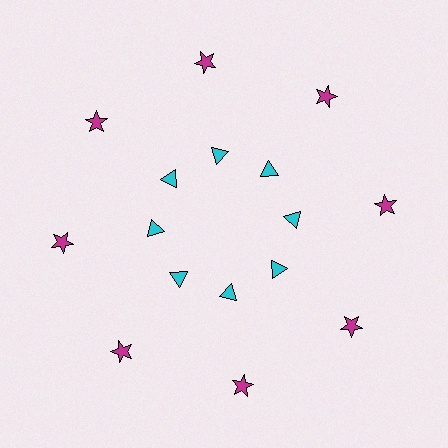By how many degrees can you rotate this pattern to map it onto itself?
The pattern maps onto itself every 45 degrees of rotation.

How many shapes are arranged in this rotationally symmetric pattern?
There are 16 shapes, arranged in 8 groups of 2.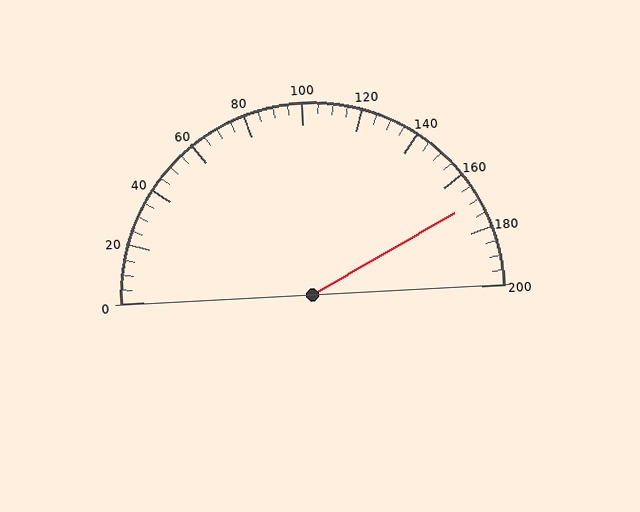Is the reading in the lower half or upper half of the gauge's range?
The reading is in the upper half of the range (0 to 200).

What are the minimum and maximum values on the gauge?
The gauge ranges from 0 to 200.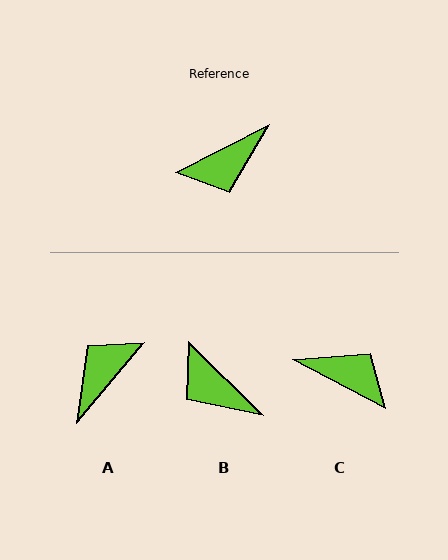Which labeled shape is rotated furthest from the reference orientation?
A, about 158 degrees away.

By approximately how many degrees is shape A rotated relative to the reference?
Approximately 158 degrees clockwise.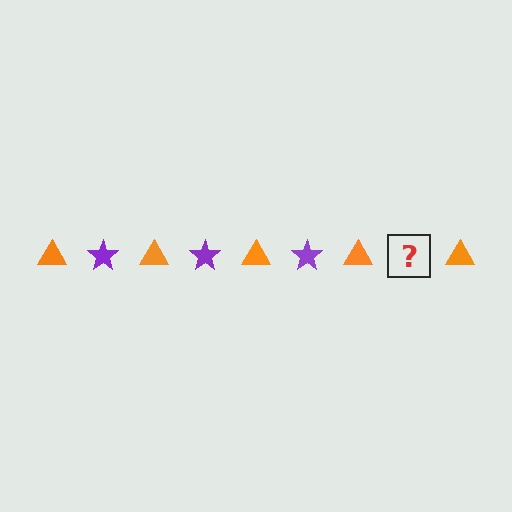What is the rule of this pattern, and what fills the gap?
The rule is that the pattern alternates between orange triangle and purple star. The gap should be filled with a purple star.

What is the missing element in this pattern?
The missing element is a purple star.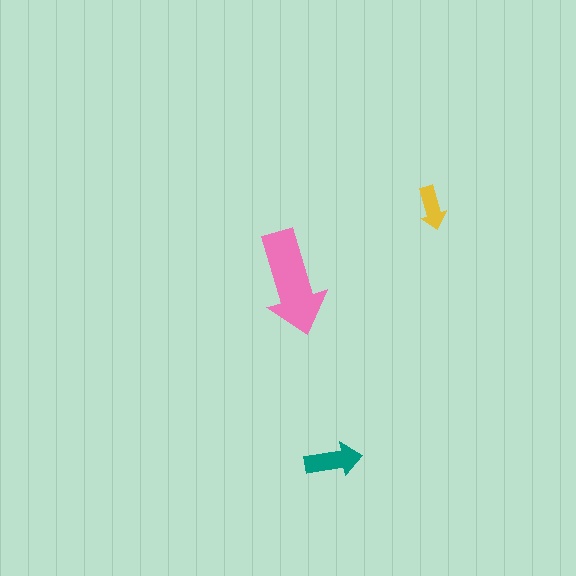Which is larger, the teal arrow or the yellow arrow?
The teal one.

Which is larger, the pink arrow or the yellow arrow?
The pink one.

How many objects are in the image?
There are 3 objects in the image.